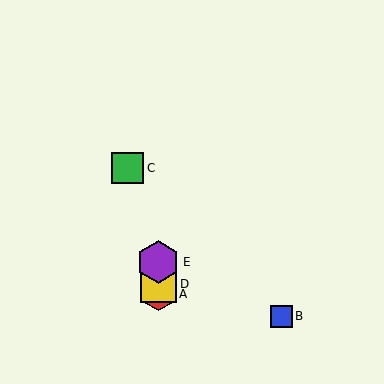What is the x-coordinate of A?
Object A is at x≈158.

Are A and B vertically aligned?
No, A is at x≈158 and B is at x≈281.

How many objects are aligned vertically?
3 objects (A, D, E) are aligned vertically.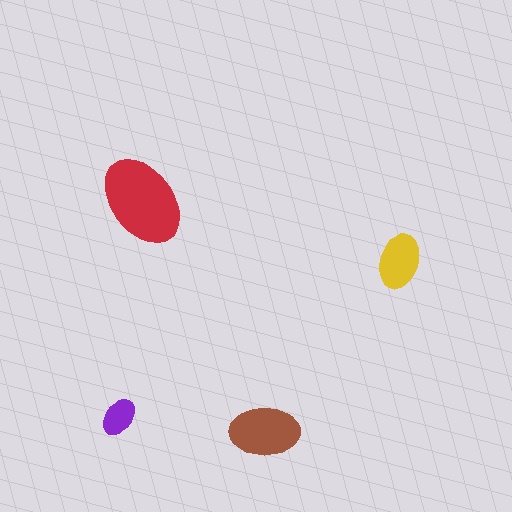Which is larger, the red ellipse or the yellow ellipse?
The red one.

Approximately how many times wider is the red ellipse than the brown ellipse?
About 1.5 times wider.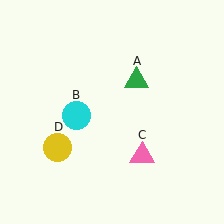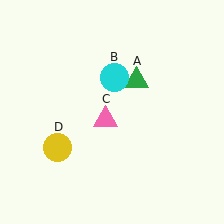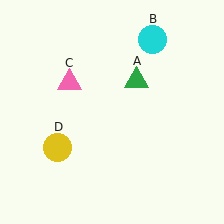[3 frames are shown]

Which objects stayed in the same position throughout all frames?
Green triangle (object A) and yellow circle (object D) remained stationary.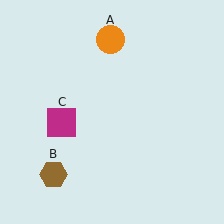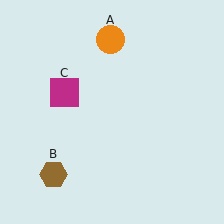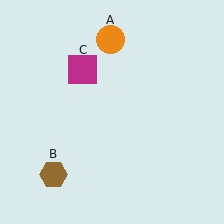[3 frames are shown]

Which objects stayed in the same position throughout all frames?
Orange circle (object A) and brown hexagon (object B) remained stationary.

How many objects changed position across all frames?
1 object changed position: magenta square (object C).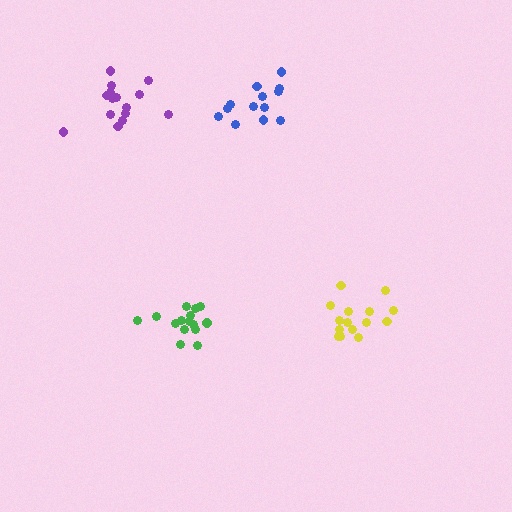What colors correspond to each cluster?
The clusters are colored: purple, blue, green, yellow.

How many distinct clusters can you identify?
There are 4 distinct clusters.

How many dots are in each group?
Group 1: 15 dots, Group 2: 13 dots, Group 3: 15 dots, Group 4: 15 dots (58 total).